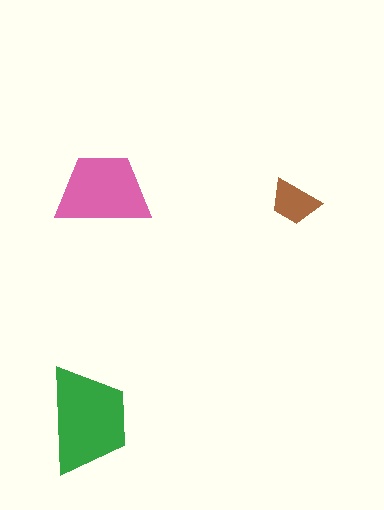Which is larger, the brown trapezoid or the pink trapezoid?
The pink one.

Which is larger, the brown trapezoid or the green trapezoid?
The green one.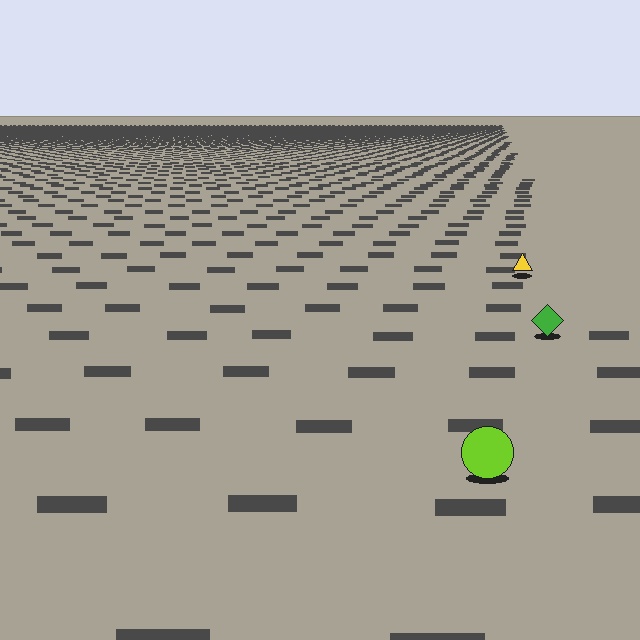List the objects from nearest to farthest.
From nearest to farthest: the lime circle, the green diamond, the yellow triangle.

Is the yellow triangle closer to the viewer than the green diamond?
No. The green diamond is closer — you can tell from the texture gradient: the ground texture is coarser near it.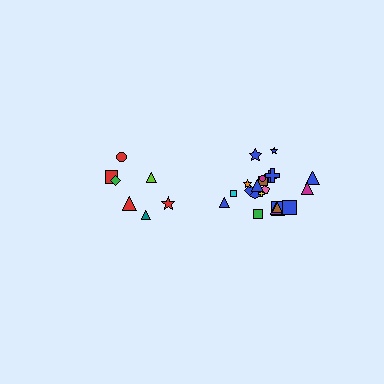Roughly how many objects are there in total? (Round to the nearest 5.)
Roughly 30 objects in total.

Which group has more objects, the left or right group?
The right group.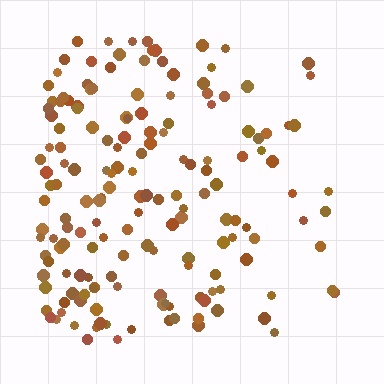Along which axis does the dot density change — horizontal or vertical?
Horizontal.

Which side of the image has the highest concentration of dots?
The left.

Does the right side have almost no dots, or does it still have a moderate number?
Still a moderate number, just noticeably fewer than the left.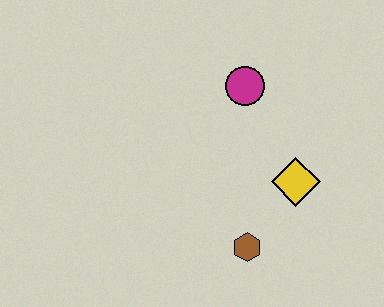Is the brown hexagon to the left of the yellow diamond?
Yes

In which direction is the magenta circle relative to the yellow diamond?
The magenta circle is above the yellow diamond.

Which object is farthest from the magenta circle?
The brown hexagon is farthest from the magenta circle.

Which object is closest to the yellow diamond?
The brown hexagon is closest to the yellow diamond.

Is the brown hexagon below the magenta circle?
Yes